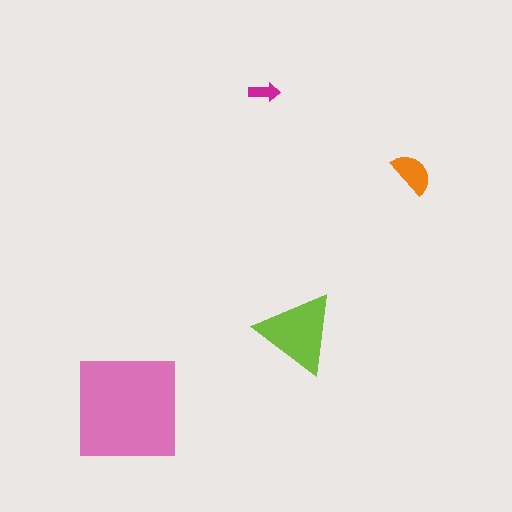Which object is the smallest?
The magenta arrow.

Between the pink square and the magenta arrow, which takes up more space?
The pink square.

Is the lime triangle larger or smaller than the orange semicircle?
Larger.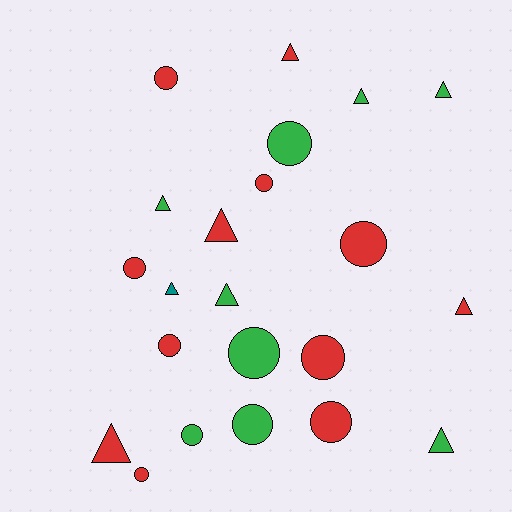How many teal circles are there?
There are no teal circles.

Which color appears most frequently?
Red, with 12 objects.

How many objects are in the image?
There are 22 objects.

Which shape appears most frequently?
Circle, with 12 objects.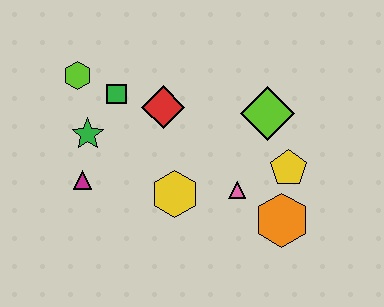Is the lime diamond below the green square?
Yes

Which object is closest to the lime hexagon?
The green square is closest to the lime hexagon.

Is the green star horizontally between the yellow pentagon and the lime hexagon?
Yes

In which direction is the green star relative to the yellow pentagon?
The green star is to the left of the yellow pentagon.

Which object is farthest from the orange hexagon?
The lime hexagon is farthest from the orange hexagon.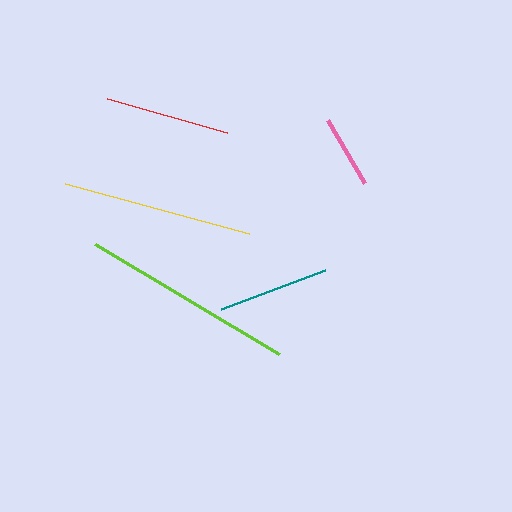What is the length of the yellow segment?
The yellow segment is approximately 191 pixels long.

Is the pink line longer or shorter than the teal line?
The teal line is longer than the pink line.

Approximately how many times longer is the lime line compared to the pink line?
The lime line is approximately 2.9 times the length of the pink line.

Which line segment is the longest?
The lime line is the longest at approximately 214 pixels.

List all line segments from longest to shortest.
From longest to shortest: lime, yellow, red, teal, pink.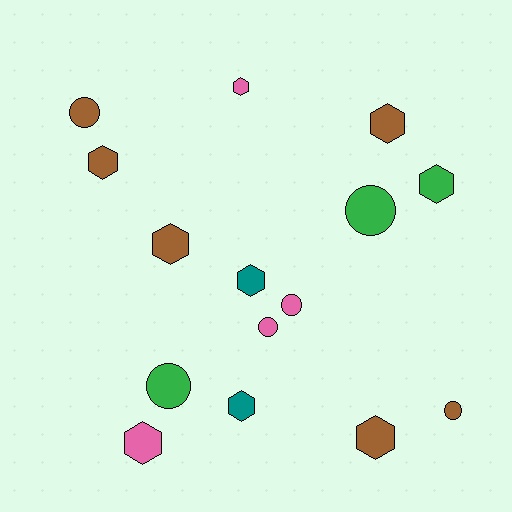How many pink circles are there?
There are 2 pink circles.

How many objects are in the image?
There are 15 objects.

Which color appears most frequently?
Brown, with 6 objects.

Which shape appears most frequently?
Hexagon, with 9 objects.